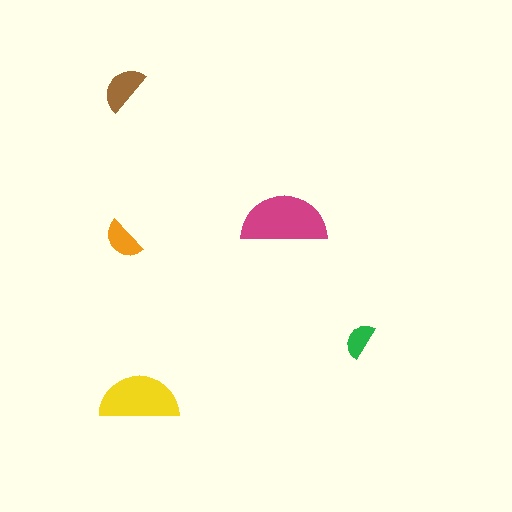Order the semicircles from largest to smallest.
the magenta one, the yellow one, the brown one, the orange one, the green one.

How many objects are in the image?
There are 5 objects in the image.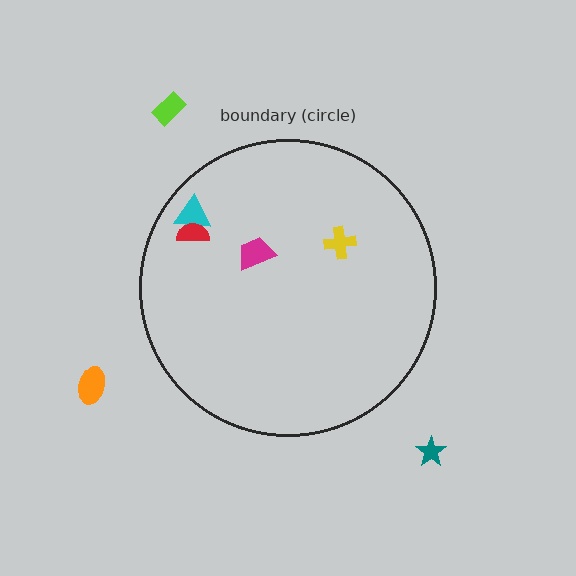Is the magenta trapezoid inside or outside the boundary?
Inside.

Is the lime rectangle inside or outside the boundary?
Outside.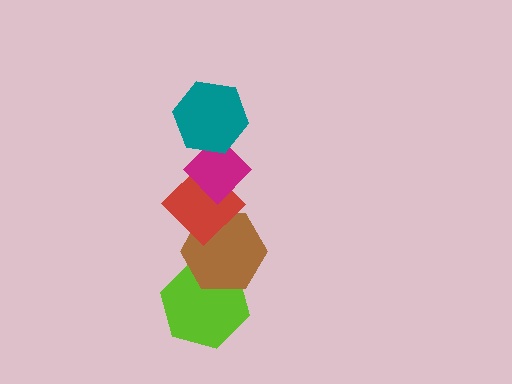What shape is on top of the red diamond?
The magenta diamond is on top of the red diamond.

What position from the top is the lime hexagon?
The lime hexagon is 5th from the top.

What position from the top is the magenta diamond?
The magenta diamond is 2nd from the top.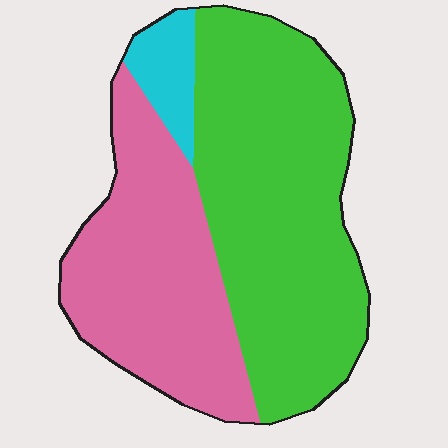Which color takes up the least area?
Cyan, at roughly 5%.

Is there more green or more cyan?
Green.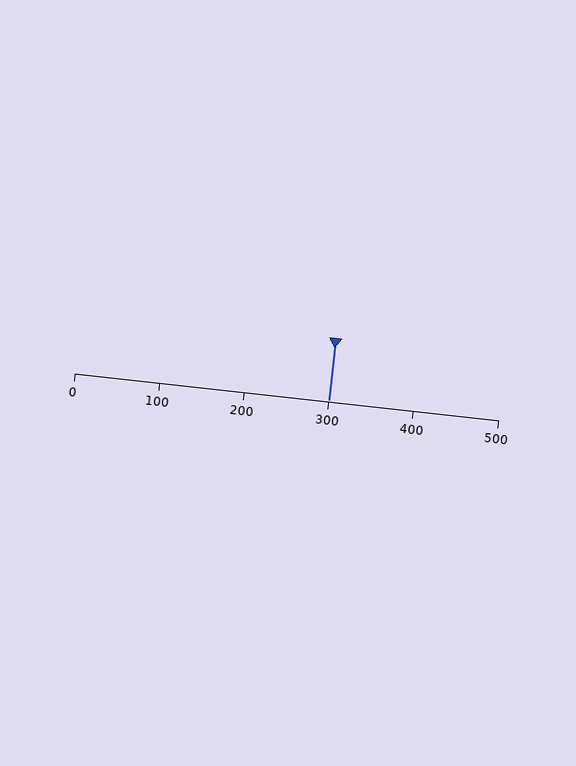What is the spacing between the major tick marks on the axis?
The major ticks are spaced 100 apart.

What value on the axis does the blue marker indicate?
The marker indicates approximately 300.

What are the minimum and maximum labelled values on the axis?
The axis runs from 0 to 500.